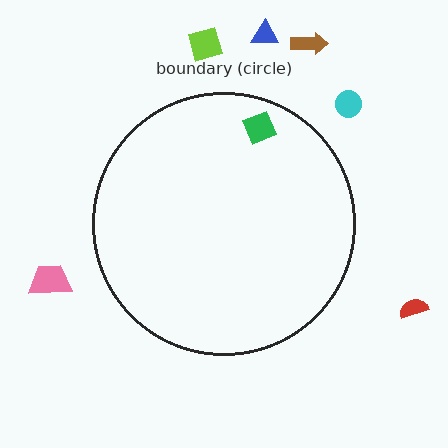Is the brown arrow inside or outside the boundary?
Outside.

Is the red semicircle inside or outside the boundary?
Outside.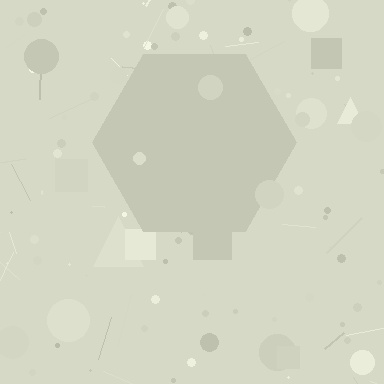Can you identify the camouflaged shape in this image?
The camouflaged shape is a hexagon.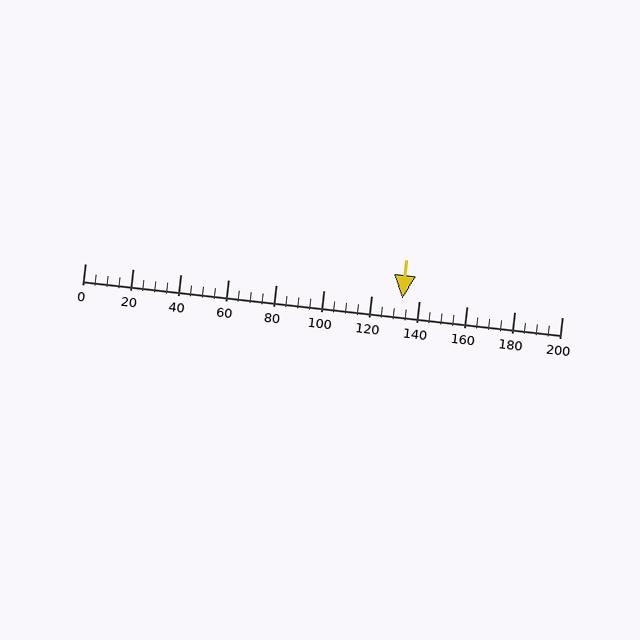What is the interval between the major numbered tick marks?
The major tick marks are spaced 20 units apart.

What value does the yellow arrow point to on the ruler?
The yellow arrow points to approximately 133.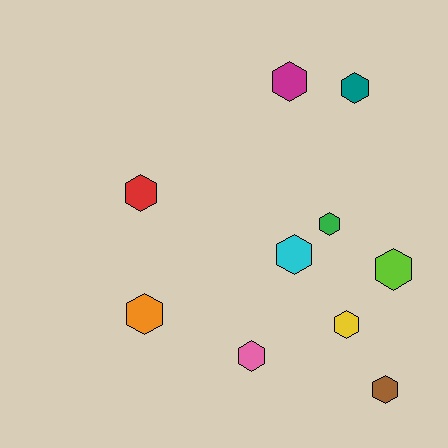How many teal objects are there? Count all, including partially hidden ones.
There is 1 teal object.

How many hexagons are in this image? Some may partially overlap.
There are 10 hexagons.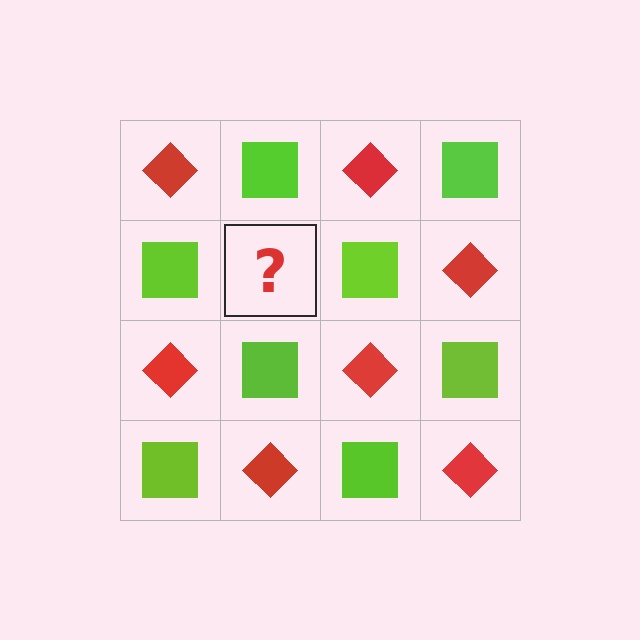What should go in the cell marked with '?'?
The missing cell should contain a red diamond.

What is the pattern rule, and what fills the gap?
The rule is that it alternates red diamond and lime square in a checkerboard pattern. The gap should be filled with a red diamond.